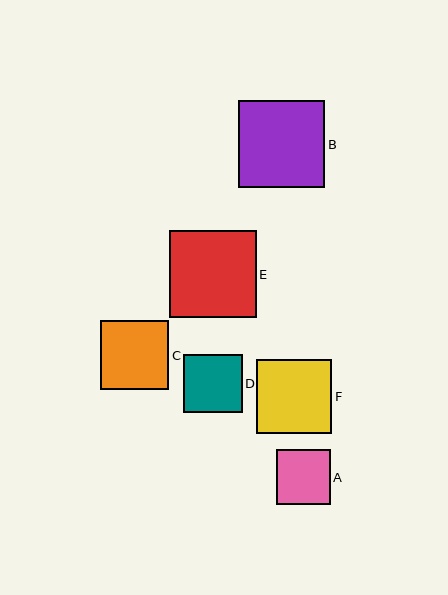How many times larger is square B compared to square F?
Square B is approximately 1.2 times the size of square F.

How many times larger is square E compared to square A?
Square E is approximately 1.6 times the size of square A.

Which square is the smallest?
Square A is the smallest with a size of approximately 54 pixels.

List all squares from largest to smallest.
From largest to smallest: B, E, F, C, D, A.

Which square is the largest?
Square B is the largest with a size of approximately 87 pixels.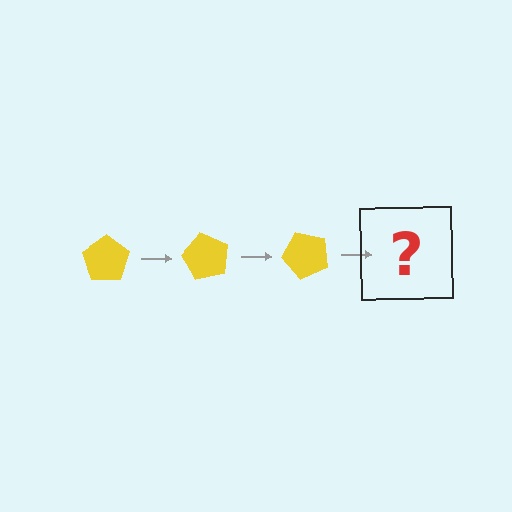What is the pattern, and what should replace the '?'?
The pattern is that the pentagon rotates 60 degrees each step. The '?' should be a yellow pentagon rotated 180 degrees.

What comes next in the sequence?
The next element should be a yellow pentagon rotated 180 degrees.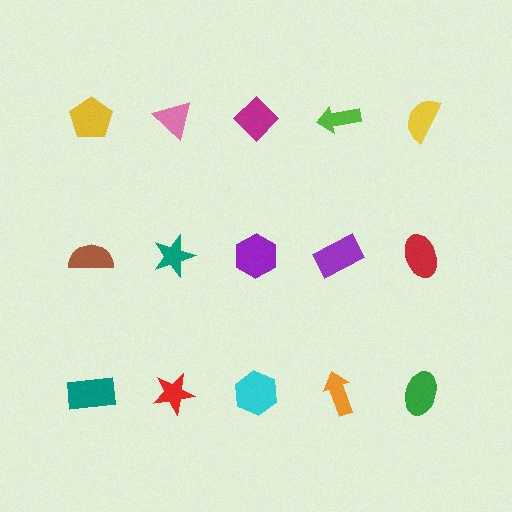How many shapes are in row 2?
5 shapes.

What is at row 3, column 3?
A cyan hexagon.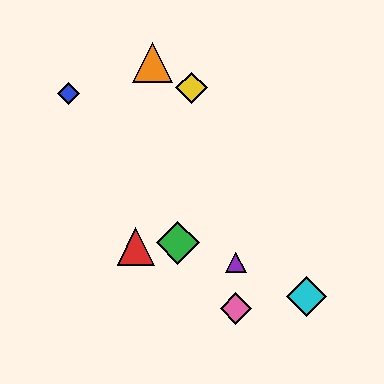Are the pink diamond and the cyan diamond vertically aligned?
No, the pink diamond is at x≈236 and the cyan diamond is at x≈307.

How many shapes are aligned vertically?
2 shapes (the purple triangle, the pink diamond) are aligned vertically.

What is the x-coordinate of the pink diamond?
The pink diamond is at x≈236.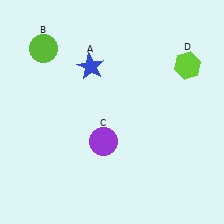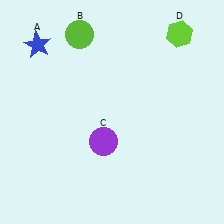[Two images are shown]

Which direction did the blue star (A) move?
The blue star (A) moved left.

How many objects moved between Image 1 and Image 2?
3 objects moved between the two images.